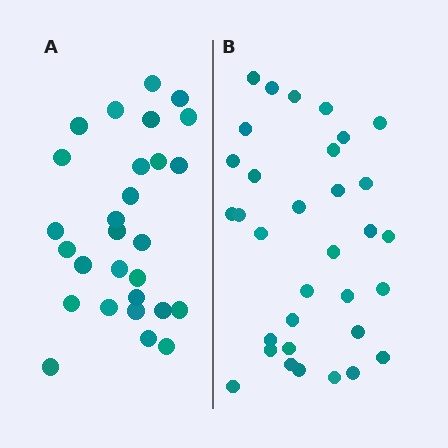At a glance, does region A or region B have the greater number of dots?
Region B (the right region) has more dots.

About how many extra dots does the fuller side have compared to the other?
Region B has about 5 more dots than region A.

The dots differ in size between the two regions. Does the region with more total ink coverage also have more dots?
No. Region A has more total ink coverage because its dots are larger, but region B actually contains more individual dots. Total area can be misleading — the number of items is what matters here.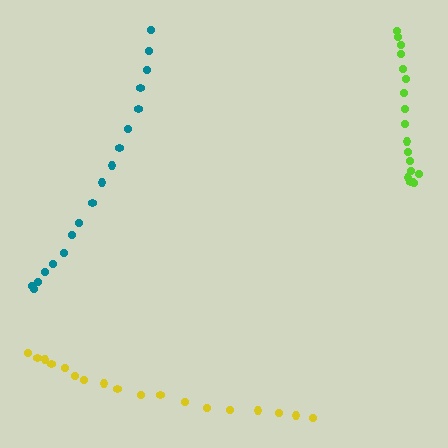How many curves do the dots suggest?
There are 3 distinct paths.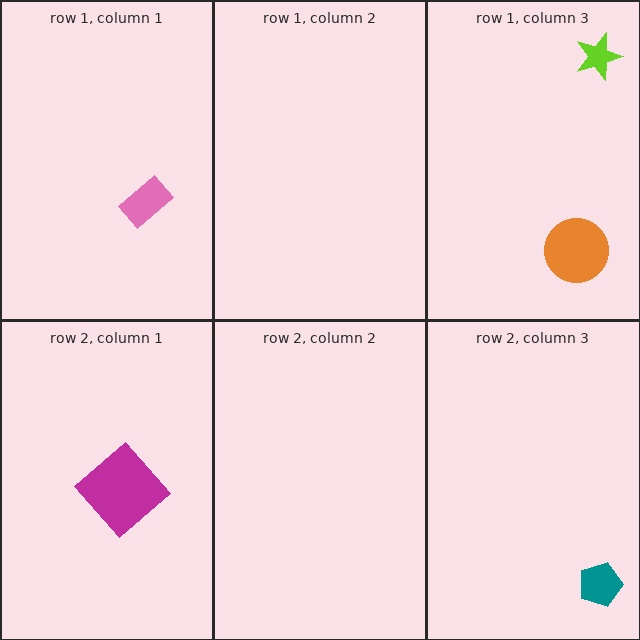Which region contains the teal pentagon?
The row 2, column 3 region.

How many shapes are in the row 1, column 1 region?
1.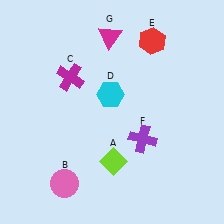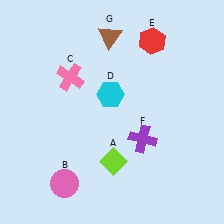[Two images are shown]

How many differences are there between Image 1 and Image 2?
There are 2 differences between the two images.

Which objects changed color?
C changed from magenta to pink. G changed from magenta to brown.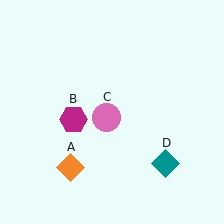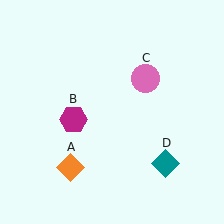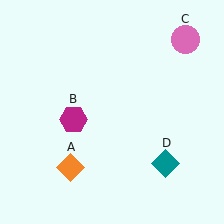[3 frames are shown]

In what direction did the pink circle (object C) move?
The pink circle (object C) moved up and to the right.